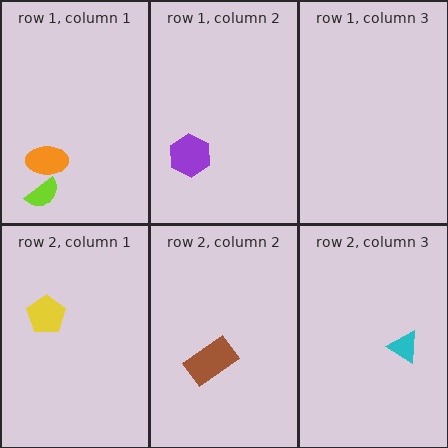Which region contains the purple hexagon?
The row 1, column 2 region.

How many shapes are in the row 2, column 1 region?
1.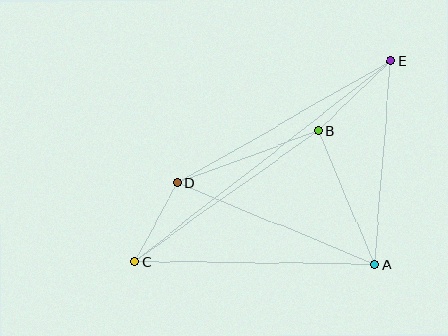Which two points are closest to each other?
Points C and D are closest to each other.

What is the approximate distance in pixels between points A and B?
The distance between A and B is approximately 145 pixels.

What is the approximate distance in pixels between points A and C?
The distance between A and C is approximately 240 pixels.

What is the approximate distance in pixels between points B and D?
The distance between B and D is approximately 150 pixels.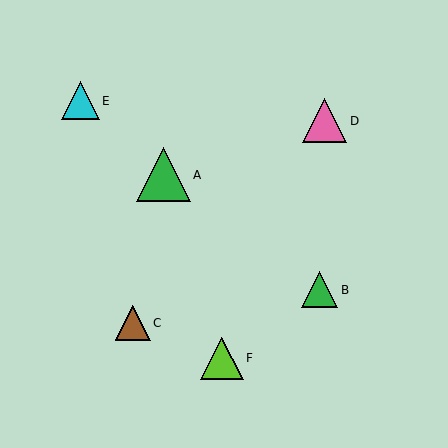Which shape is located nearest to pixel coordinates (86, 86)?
The cyan triangle (labeled E) at (80, 101) is nearest to that location.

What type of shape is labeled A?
Shape A is a green triangle.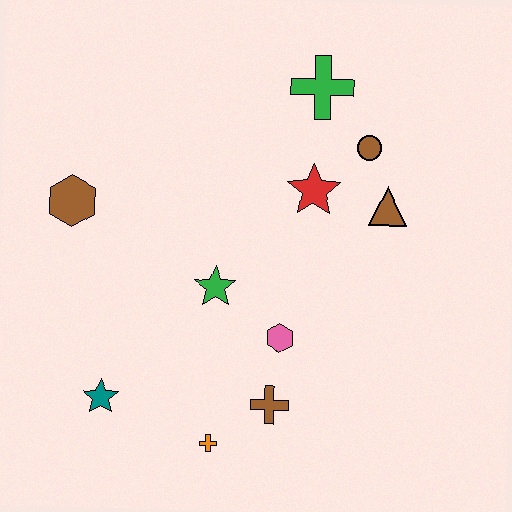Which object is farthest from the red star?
The teal star is farthest from the red star.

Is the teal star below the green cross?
Yes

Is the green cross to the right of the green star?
Yes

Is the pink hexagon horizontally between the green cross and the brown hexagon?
Yes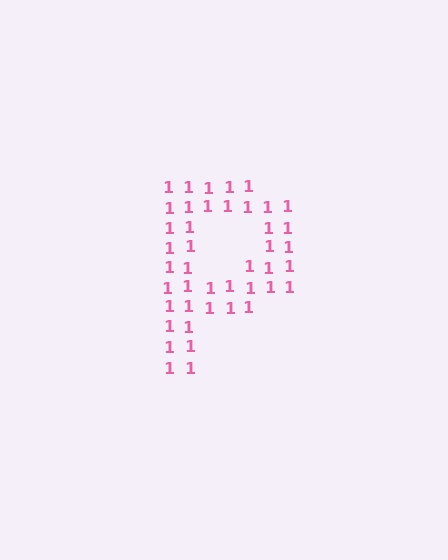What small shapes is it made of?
It is made of small digit 1's.